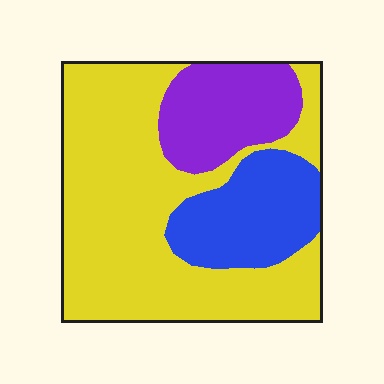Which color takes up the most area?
Yellow, at roughly 60%.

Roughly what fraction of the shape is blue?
Blue covers roughly 20% of the shape.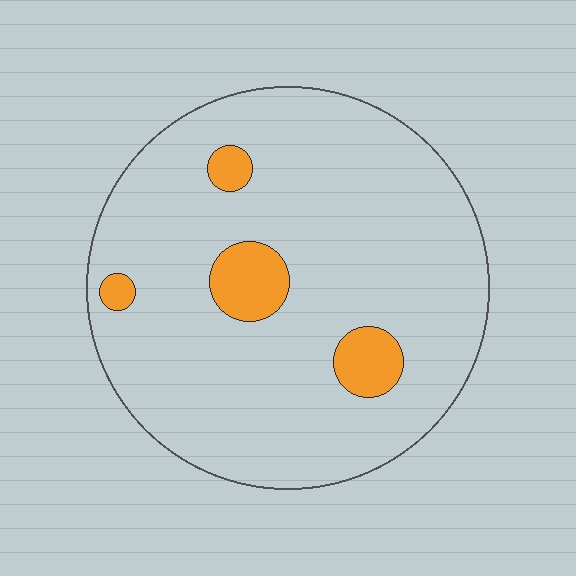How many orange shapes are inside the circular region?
4.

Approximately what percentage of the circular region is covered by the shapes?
Approximately 10%.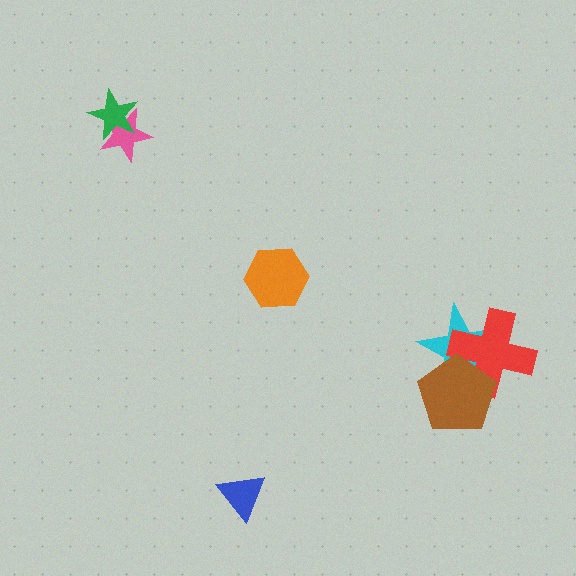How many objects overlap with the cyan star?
2 objects overlap with the cyan star.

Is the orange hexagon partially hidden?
No, no other shape covers it.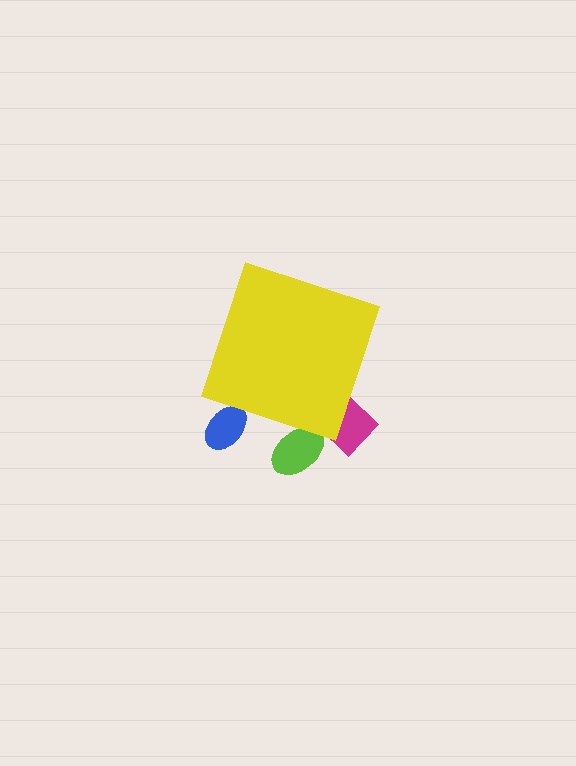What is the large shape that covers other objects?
A yellow diamond.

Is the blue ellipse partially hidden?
Yes, the blue ellipse is partially hidden behind the yellow diamond.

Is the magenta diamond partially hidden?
Yes, the magenta diamond is partially hidden behind the yellow diamond.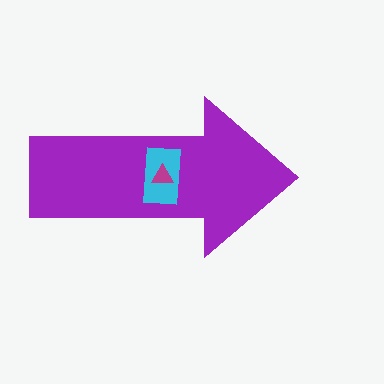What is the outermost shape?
The purple arrow.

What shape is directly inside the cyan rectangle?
The magenta triangle.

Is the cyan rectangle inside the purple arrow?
Yes.